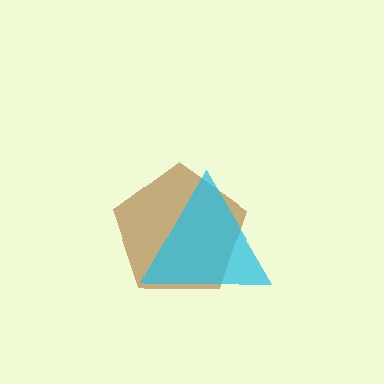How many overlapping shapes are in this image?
There are 2 overlapping shapes in the image.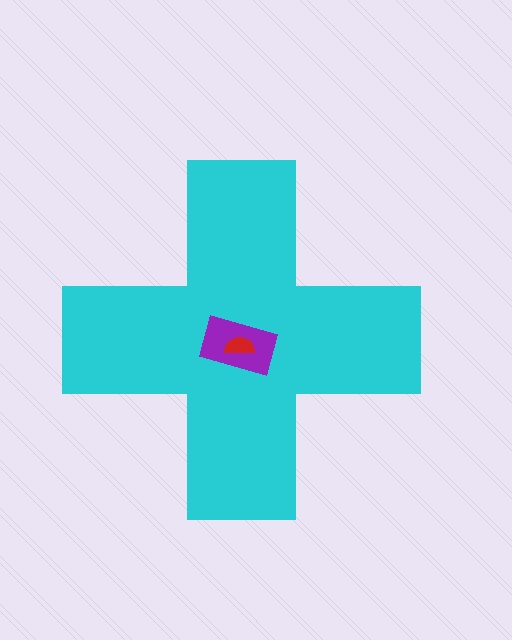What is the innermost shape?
The red semicircle.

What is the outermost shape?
The cyan cross.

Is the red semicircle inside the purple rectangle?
Yes.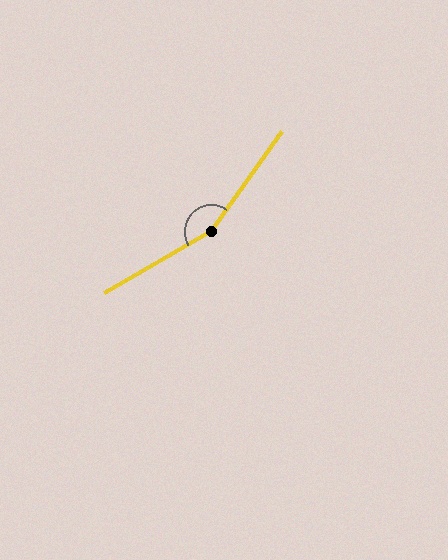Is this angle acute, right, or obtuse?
It is obtuse.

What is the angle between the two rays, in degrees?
Approximately 155 degrees.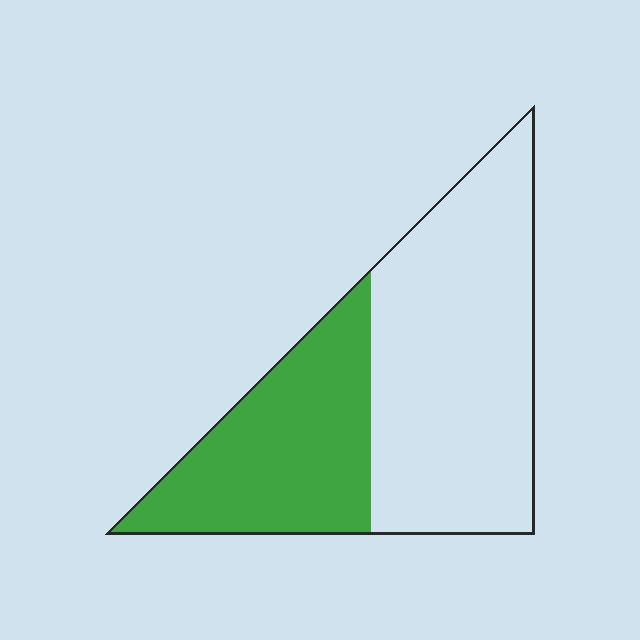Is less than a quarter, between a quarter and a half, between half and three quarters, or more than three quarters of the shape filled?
Between a quarter and a half.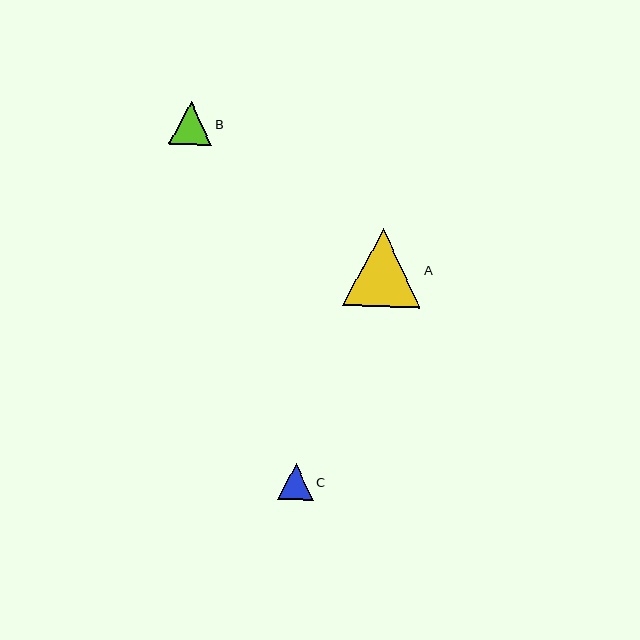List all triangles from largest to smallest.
From largest to smallest: A, B, C.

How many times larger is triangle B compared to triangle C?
Triangle B is approximately 1.2 times the size of triangle C.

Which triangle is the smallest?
Triangle C is the smallest with a size of approximately 36 pixels.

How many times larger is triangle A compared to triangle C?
Triangle A is approximately 2.2 times the size of triangle C.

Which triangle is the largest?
Triangle A is the largest with a size of approximately 78 pixels.